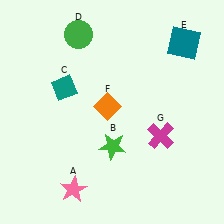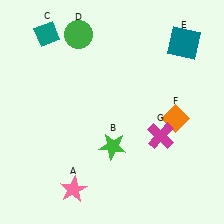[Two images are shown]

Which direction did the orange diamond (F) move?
The orange diamond (F) moved right.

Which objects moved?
The objects that moved are: the teal diamond (C), the orange diamond (F).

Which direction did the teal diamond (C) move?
The teal diamond (C) moved up.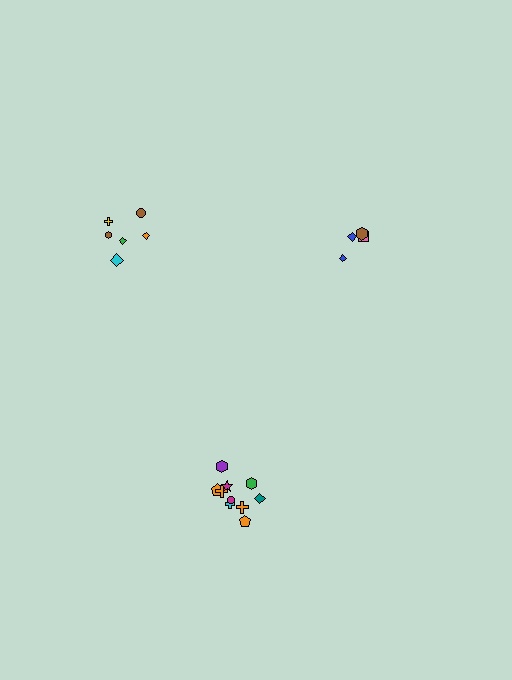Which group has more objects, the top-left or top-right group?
The top-left group.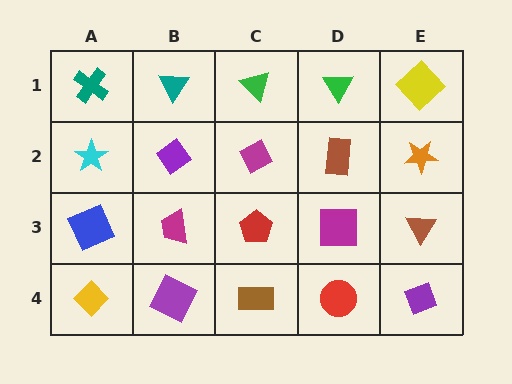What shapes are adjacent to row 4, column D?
A magenta square (row 3, column D), a brown rectangle (row 4, column C), a purple diamond (row 4, column E).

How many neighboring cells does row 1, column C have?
3.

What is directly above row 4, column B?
A magenta trapezoid.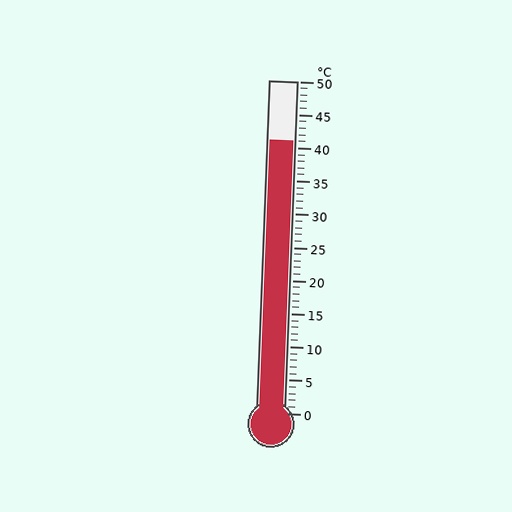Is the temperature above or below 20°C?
The temperature is above 20°C.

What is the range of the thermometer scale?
The thermometer scale ranges from 0°C to 50°C.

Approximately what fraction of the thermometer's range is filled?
The thermometer is filled to approximately 80% of its range.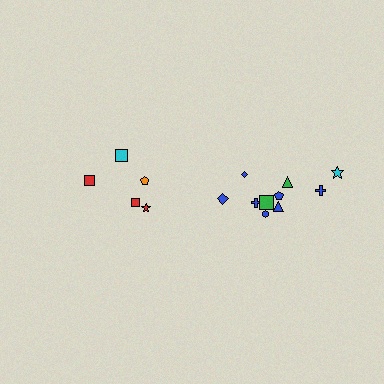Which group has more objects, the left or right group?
The right group.